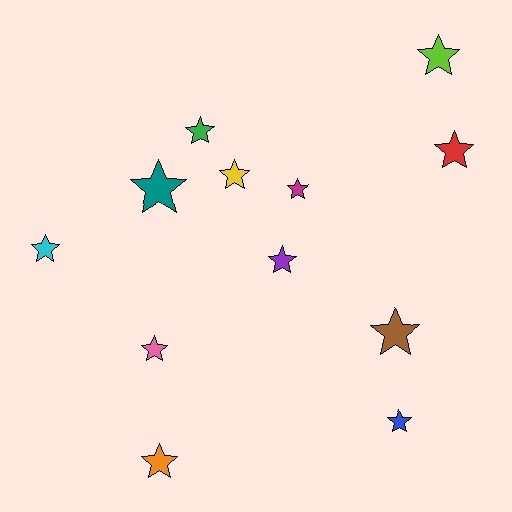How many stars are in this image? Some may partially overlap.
There are 12 stars.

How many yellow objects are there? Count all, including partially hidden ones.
There is 1 yellow object.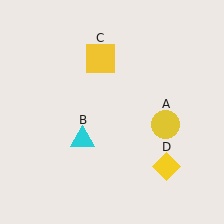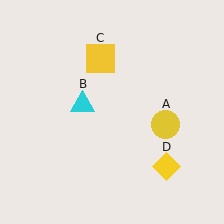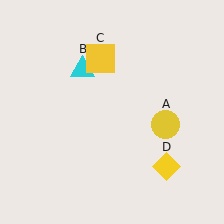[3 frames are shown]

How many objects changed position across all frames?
1 object changed position: cyan triangle (object B).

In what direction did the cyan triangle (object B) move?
The cyan triangle (object B) moved up.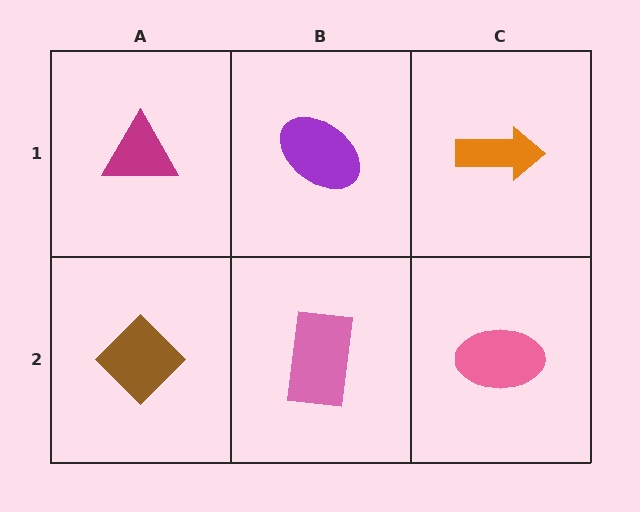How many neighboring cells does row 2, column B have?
3.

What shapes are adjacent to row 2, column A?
A magenta triangle (row 1, column A), a pink rectangle (row 2, column B).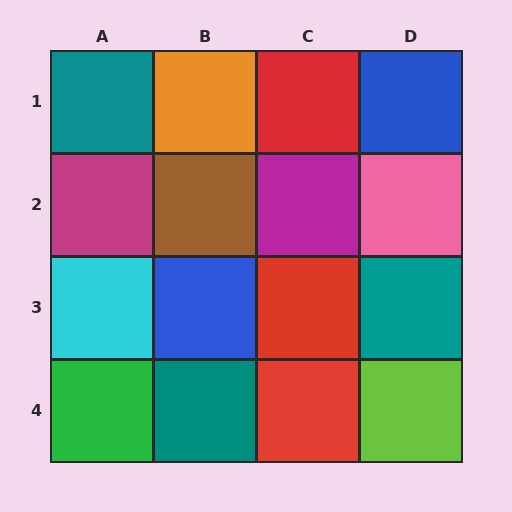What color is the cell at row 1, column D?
Blue.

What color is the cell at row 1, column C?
Red.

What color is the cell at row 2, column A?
Magenta.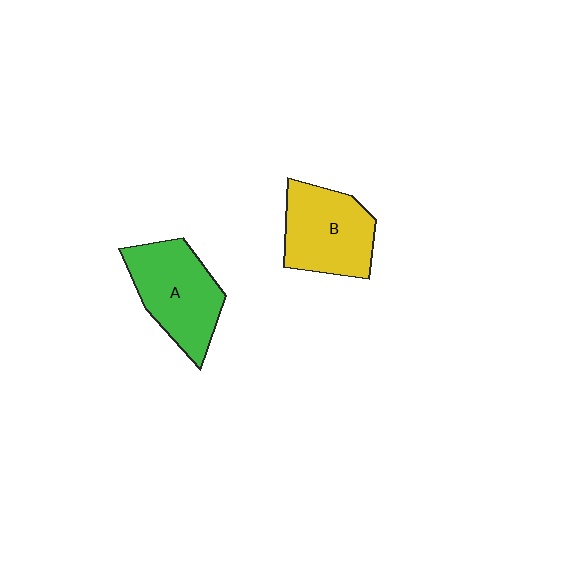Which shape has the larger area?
Shape A (green).